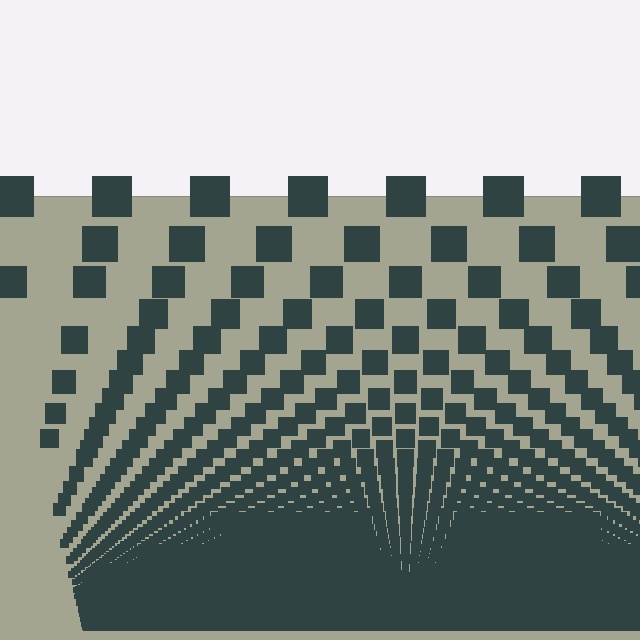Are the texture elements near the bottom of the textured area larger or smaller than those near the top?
Smaller. The gradient is inverted — elements near the bottom are smaller and denser.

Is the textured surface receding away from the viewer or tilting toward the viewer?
The surface appears to tilt toward the viewer. Texture elements get larger and sparser toward the top.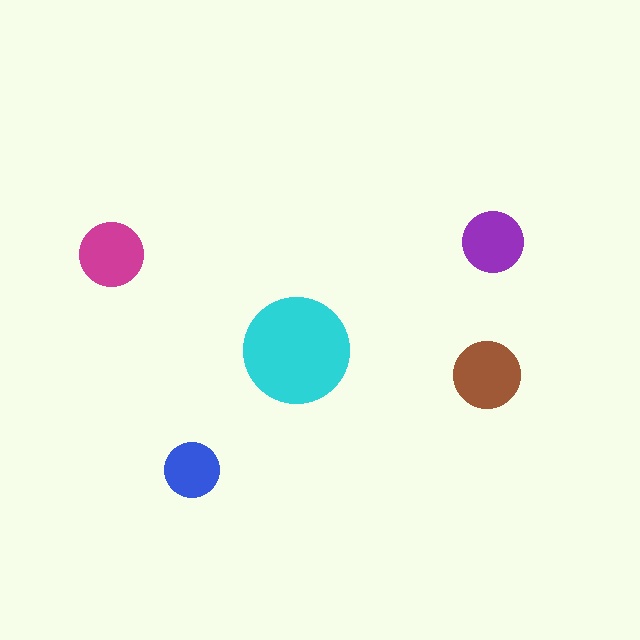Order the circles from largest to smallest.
the cyan one, the brown one, the magenta one, the purple one, the blue one.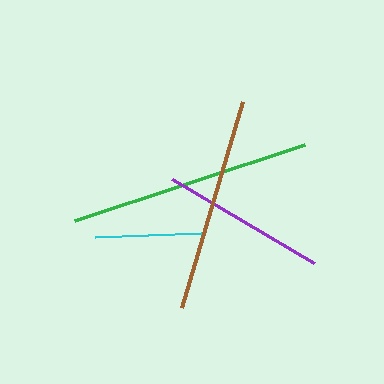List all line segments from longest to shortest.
From longest to shortest: green, brown, purple, cyan.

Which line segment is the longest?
The green line is the longest at approximately 242 pixels.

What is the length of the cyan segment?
The cyan segment is approximately 107 pixels long.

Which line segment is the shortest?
The cyan line is the shortest at approximately 107 pixels.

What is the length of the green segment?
The green segment is approximately 242 pixels long.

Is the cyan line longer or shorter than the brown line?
The brown line is longer than the cyan line.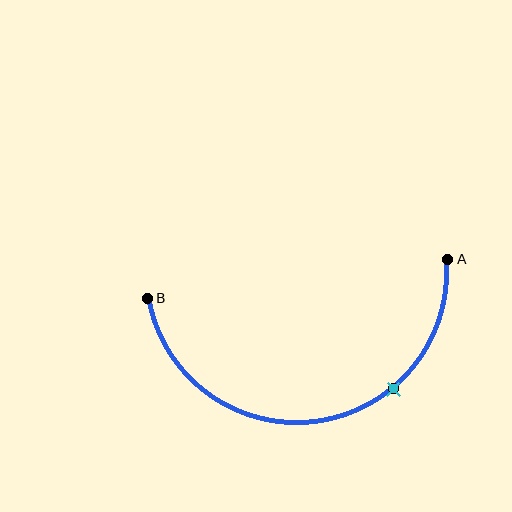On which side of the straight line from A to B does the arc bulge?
The arc bulges below the straight line connecting A and B.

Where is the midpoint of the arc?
The arc midpoint is the point on the curve farthest from the straight line joining A and B. It sits below that line.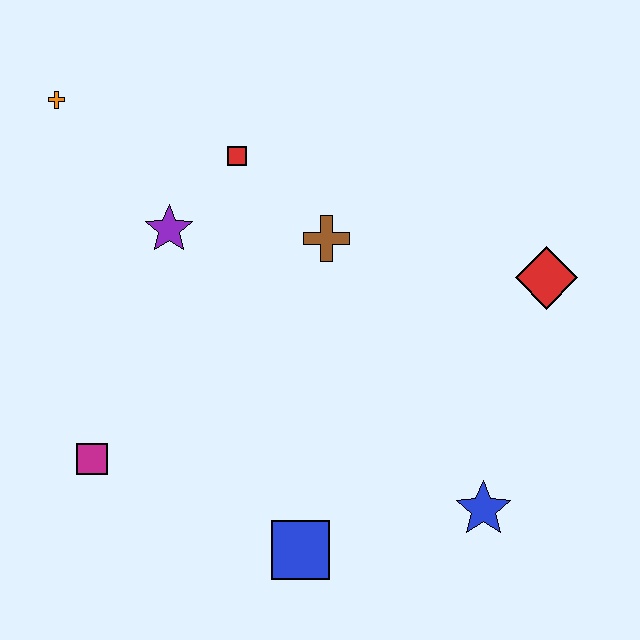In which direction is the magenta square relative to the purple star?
The magenta square is below the purple star.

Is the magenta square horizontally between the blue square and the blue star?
No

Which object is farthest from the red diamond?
The orange cross is farthest from the red diamond.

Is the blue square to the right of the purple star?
Yes